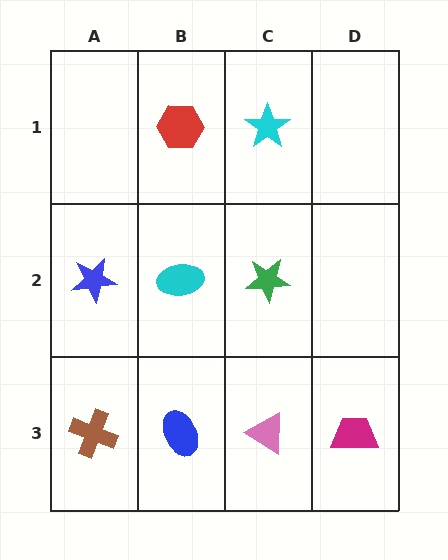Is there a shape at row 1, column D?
No, that cell is empty.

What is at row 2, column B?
A cyan ellipse.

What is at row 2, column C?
A green star.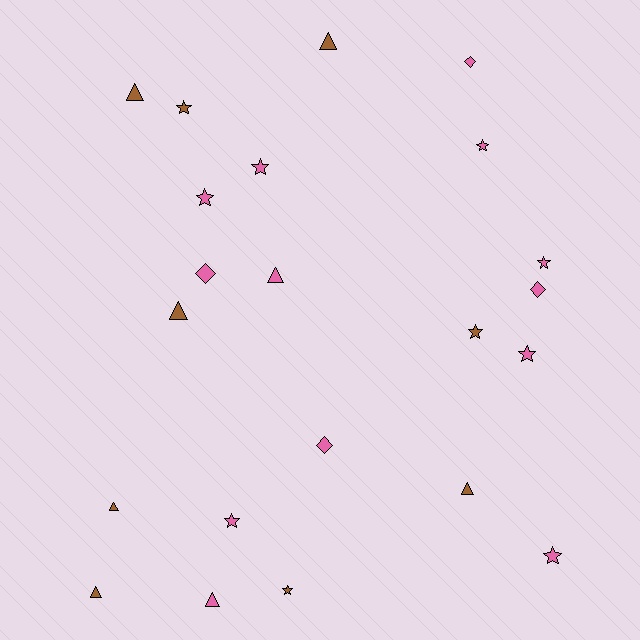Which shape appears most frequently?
Star, with 10 objects.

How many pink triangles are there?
There are 2 pink triangles.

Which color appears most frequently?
Pink, with 13 objects.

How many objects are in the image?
There are 22 objects.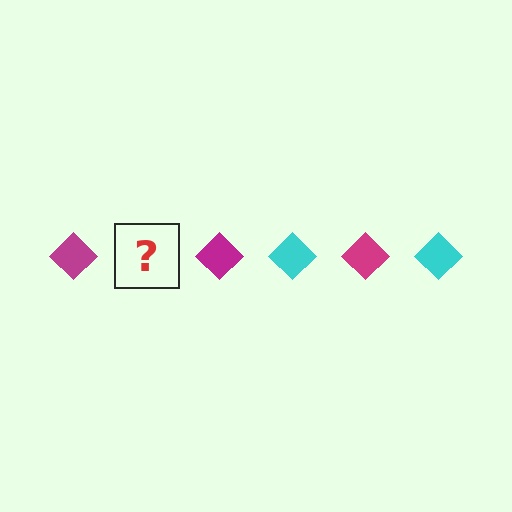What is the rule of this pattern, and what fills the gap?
The rule is that the pattern cycles through magenta, cyan diamonds. The gap should be filled with a cyan diamond.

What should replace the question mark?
The question mark should be replaced with a cyan diamond.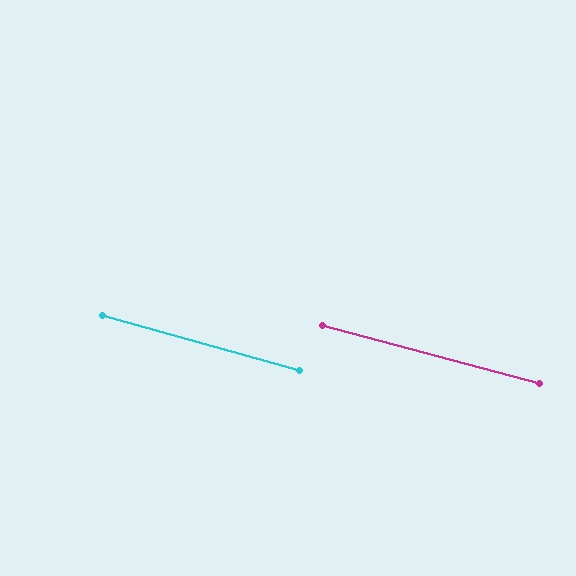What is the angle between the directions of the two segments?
Approximately 1 degree.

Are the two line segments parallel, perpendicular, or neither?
Parallel — their directions differ by only 0.8°.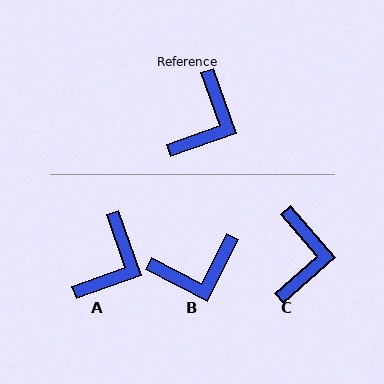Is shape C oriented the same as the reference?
No, it is off by about 22 degrees.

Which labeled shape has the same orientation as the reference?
A.